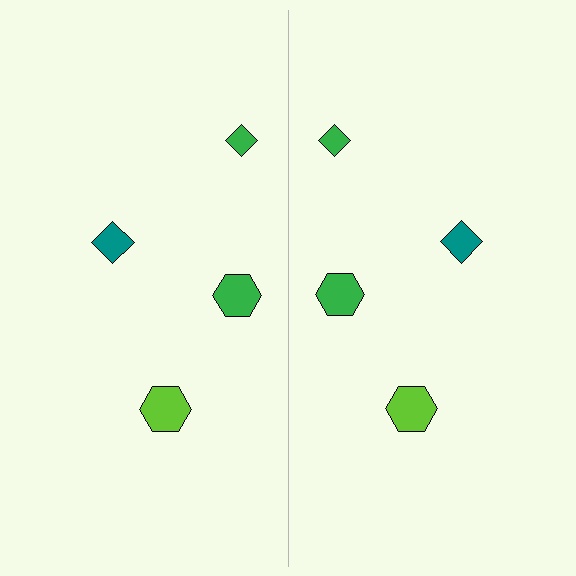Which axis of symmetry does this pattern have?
The pattern has a vertical axis of symmetry running through the center of the image.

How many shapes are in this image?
There are 8 shapes in this image.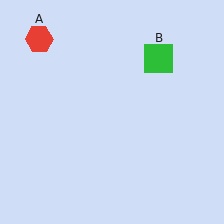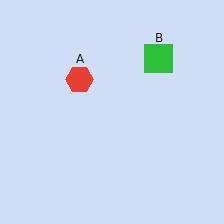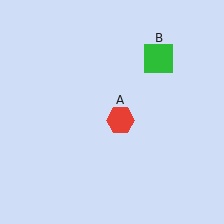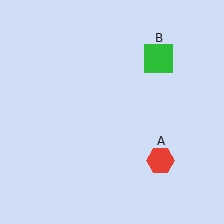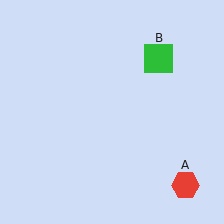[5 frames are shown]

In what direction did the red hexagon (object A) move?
The red hexagon (object A) moved down and to the right.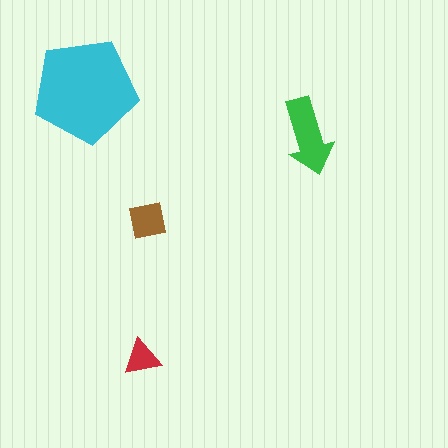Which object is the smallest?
The red triangle.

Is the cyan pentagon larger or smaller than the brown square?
Larger.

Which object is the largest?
The cyan pentagon.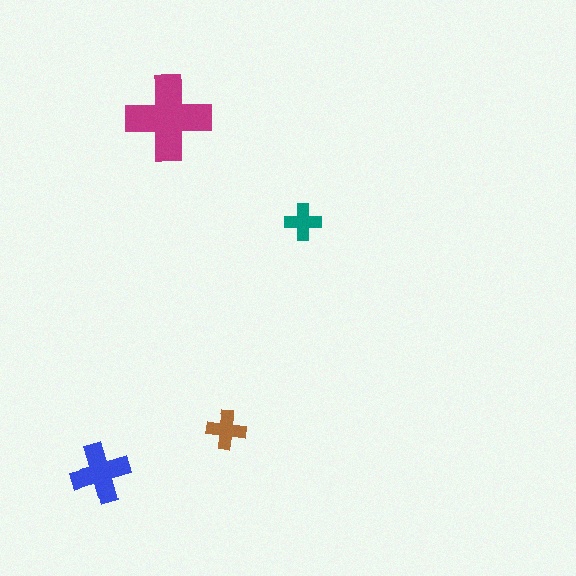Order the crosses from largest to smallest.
the magenta one, the blue one, the brown one, the teal one.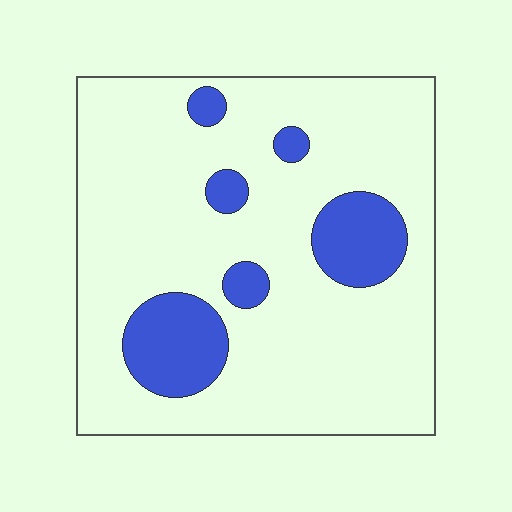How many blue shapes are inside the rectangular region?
6.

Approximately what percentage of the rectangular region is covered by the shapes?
Approximately 15%.